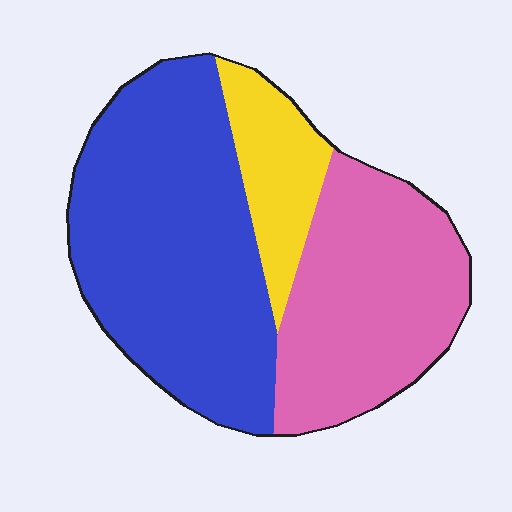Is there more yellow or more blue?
Blue.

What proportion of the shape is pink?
Pink takes up about one third (1/3) of the shape.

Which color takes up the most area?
Blue, at roughly 50%.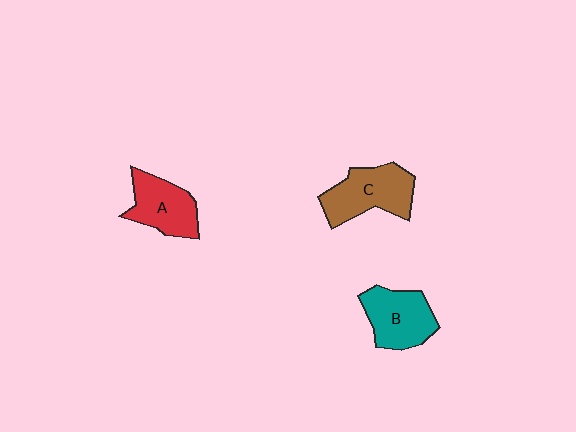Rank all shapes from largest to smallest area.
From largest to smallest: C (brown), B (teal), A (red).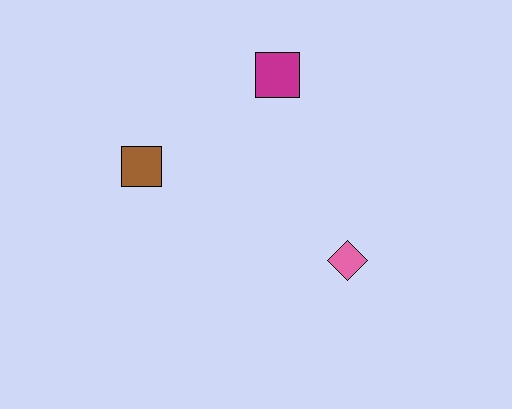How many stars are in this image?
There are no stars.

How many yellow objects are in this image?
There are no yellow objects.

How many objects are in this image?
There are 3 objects.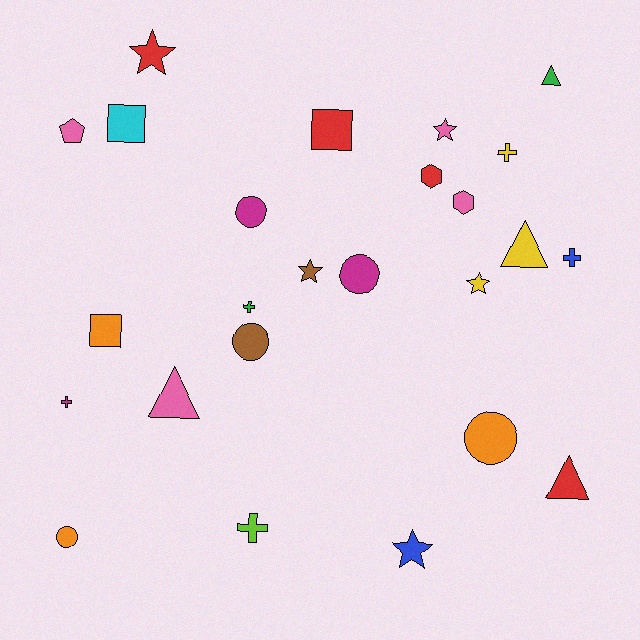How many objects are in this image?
There are 25 objects.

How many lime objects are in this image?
There is 1 lime object.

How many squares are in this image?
There are 3 squares.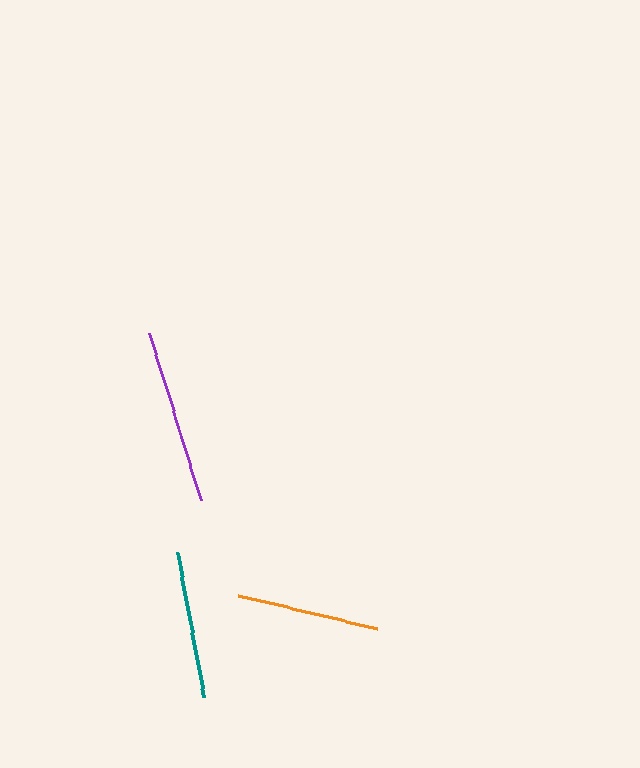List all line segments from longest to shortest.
From longest to shortest: purple, teal, orange.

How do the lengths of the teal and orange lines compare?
The teal and orange lines are approximately the same length.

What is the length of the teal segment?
The teal segment is approximately 146 pixels long.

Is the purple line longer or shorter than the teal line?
The purple line is longer than the teal line.